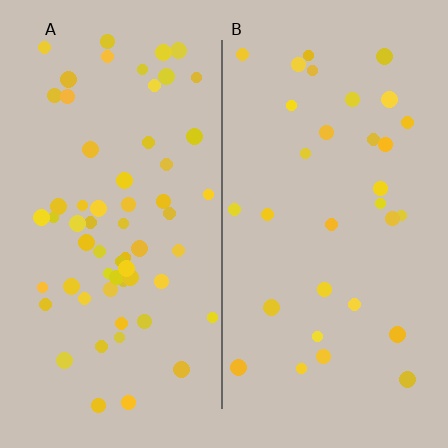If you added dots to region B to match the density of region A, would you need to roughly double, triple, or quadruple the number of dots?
Approximately double.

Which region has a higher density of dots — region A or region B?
A (the left).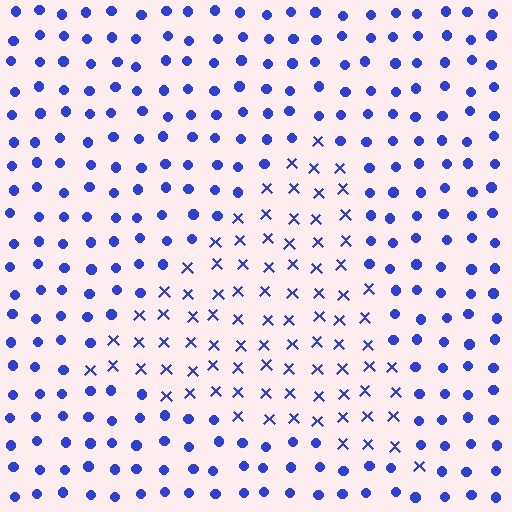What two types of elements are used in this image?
The image uses X marks inside the triangle region and circles outside it.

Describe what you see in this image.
The image is filled with small blue elements arranged in a uniform grid. A triangle-shaped region contains X marks, while the surrounding area contains circles. The boundary is defined purely by the change in element shape.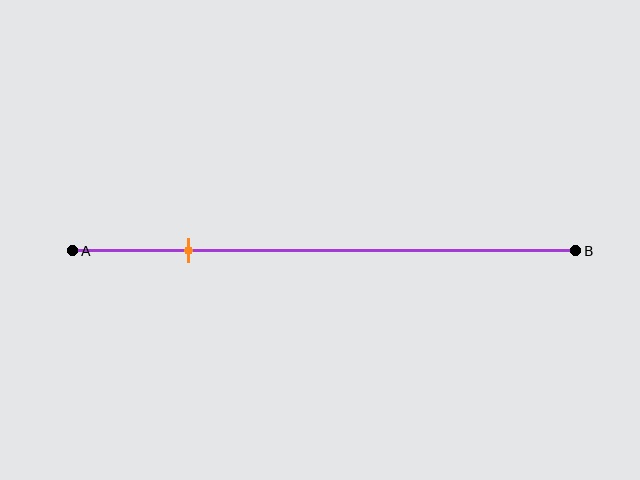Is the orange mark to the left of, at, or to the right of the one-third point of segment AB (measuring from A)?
The orange mark is to the left of the one-third point of segment AB.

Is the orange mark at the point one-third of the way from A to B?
No, the mark is at about 25% from A, not at the 33% one-third point.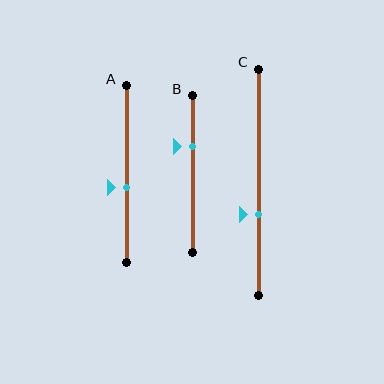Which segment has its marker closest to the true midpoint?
Segment A has its marker closest to the true midpoint.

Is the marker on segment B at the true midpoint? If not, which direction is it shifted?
No, the marker on segment B is shifted upward by about 18% of the segment length.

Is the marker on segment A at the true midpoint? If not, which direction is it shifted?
No, the marker on segment A is shifted downward by about 7% of the segment length.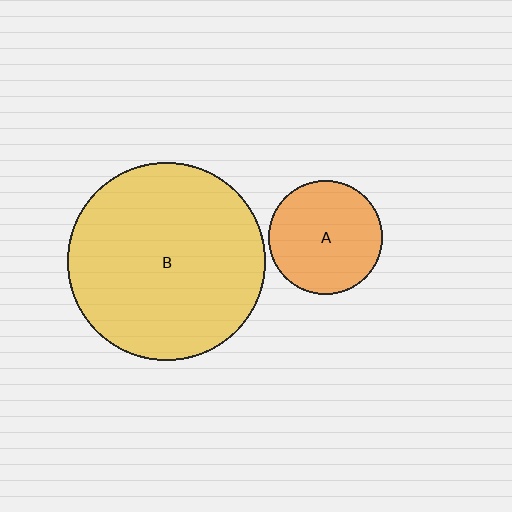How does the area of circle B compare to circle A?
Approximately 3.0 times.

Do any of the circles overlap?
No, none of the circles overlap.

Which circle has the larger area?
Circle B (yellow).